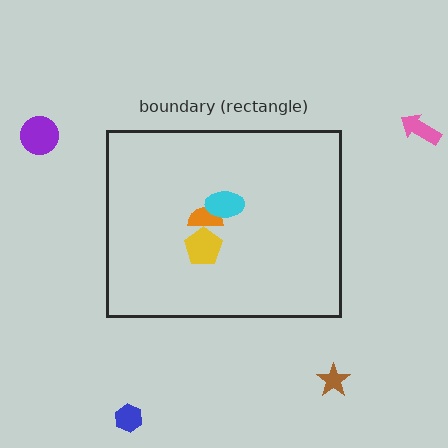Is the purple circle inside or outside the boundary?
Outside.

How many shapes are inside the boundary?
3 inside, 4 outside.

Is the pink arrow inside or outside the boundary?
Outside.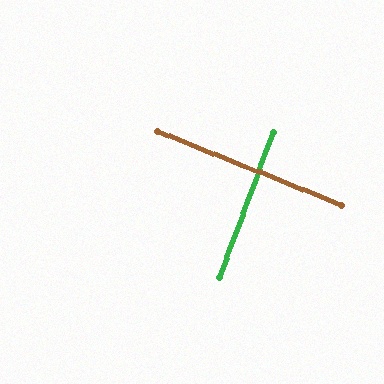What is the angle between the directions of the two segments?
Approximately 88 degrees.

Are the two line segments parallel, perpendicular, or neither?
Perpendicular — they meet at approximately 88°.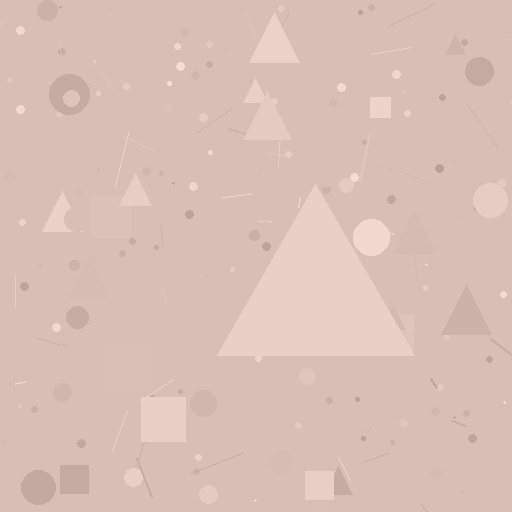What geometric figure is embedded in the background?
A triangle is embedded in the background.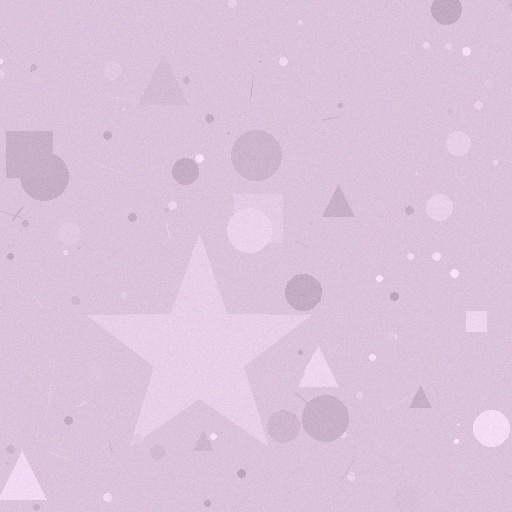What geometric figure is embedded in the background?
A star is embedded in the background.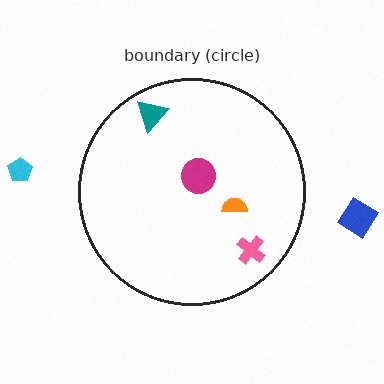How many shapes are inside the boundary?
4 inside, 2 outside.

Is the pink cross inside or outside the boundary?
Inside.